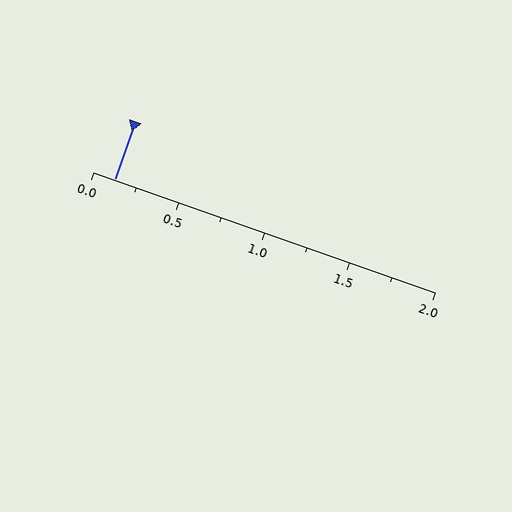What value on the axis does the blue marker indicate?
The marker indicates approximately 0.12.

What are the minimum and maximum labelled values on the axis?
The axis runs from 0.0 to 2.0.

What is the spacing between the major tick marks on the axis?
The major ticks are spaced 0.5 apart.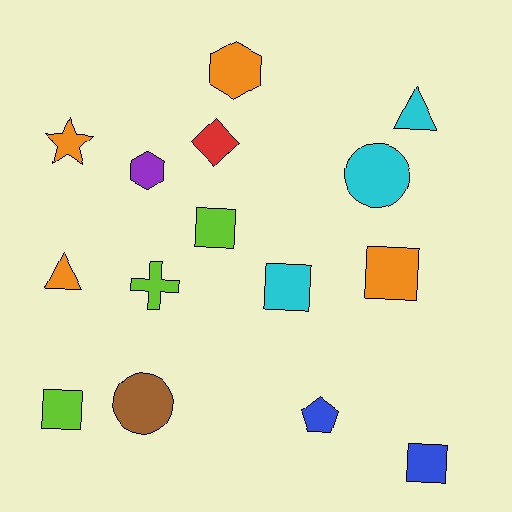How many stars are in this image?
There is 1 star.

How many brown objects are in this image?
There is 1 brown object.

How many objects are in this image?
There are 15 objects.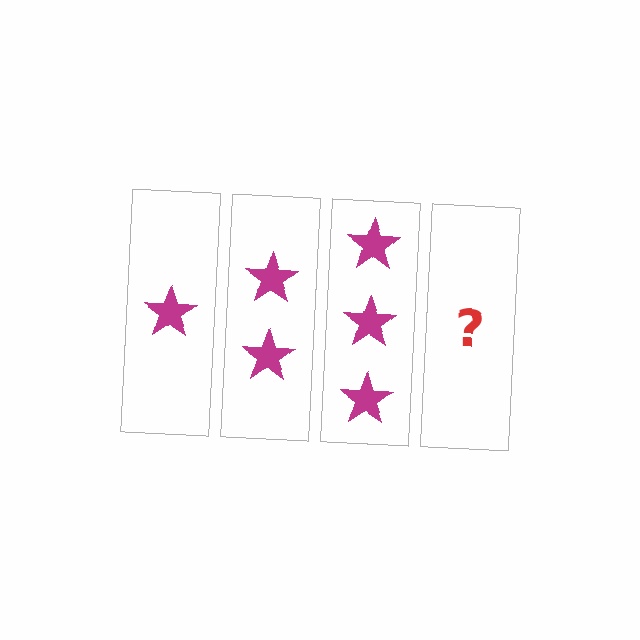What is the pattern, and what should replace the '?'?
The pattern is that each step adds one more star. The '?' should be 4 stars.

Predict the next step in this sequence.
The next step is 4 stars.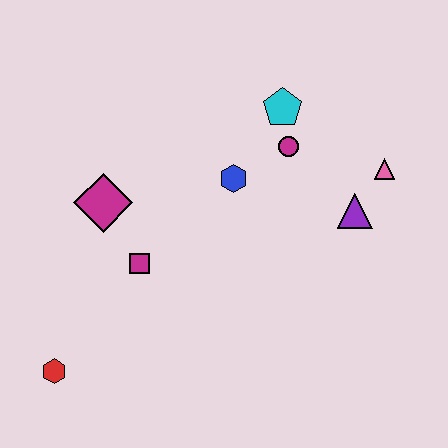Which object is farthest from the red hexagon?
The pink triangle is farthest from the red hexagon.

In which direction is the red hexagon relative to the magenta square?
The red hexagon is below the magenta square.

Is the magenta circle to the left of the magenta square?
No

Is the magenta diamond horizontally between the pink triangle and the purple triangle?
No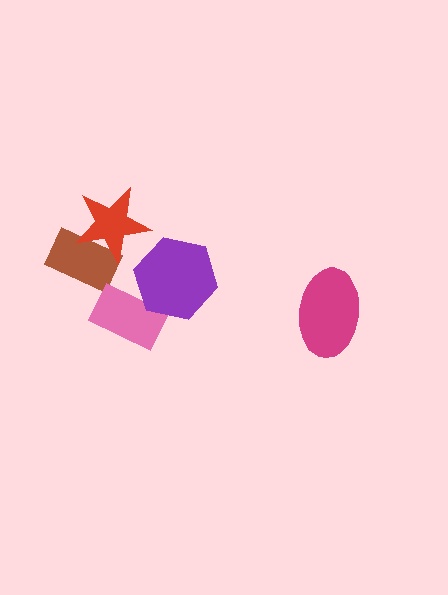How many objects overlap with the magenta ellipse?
0 objects overlap with the magenta ellipse.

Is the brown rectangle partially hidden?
Yes, it is partially covered by another shape.